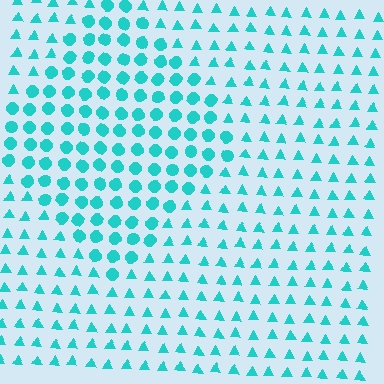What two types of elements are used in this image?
The image uses circles inside the diamond region and triangles outside it.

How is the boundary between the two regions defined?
The boundary is defined by a change in element shape: circles inside vs. triangles outside. All elements share the same color and spacing.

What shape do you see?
I see a diamond.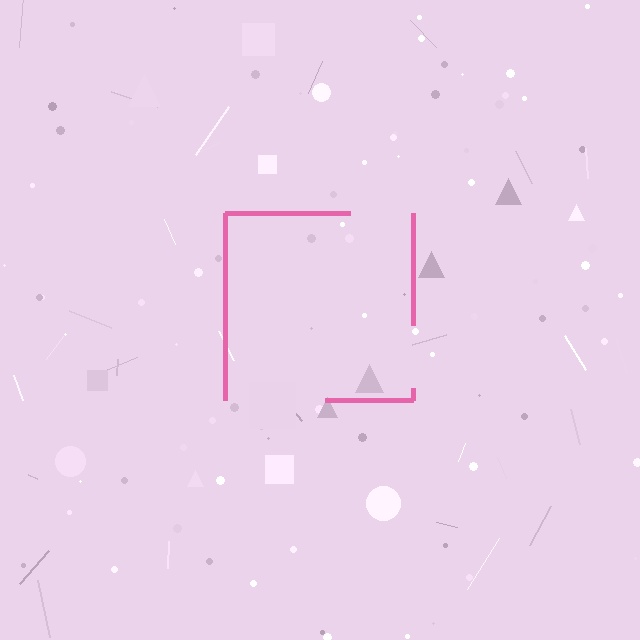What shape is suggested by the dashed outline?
The dashed outline suggests a square.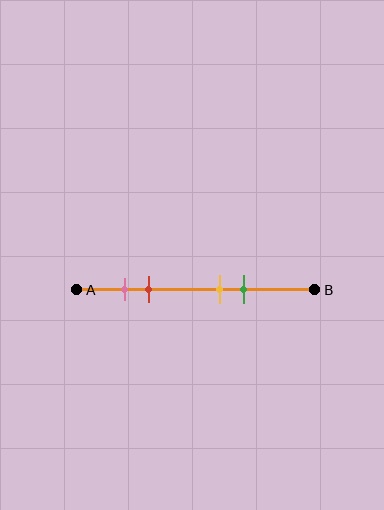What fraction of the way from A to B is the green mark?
The green mark is approximately 70% (0.7) of the way from A to B.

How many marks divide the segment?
There are 4 marks dividing the segment.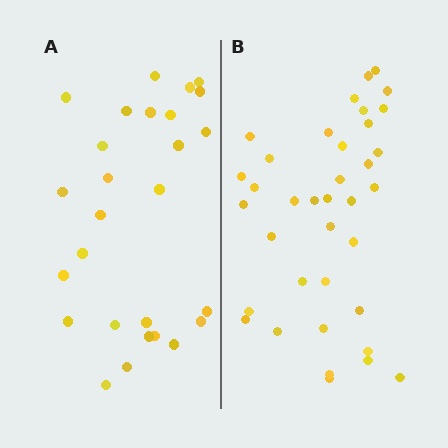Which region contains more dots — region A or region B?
Region B (the right region) has more dots.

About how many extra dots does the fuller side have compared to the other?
Region B has roughly 10 or so more dots than region A.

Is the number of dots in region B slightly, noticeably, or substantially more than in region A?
Region B has noticeably more, but not dramatically so. The ratio is roughly 1.4 to 1.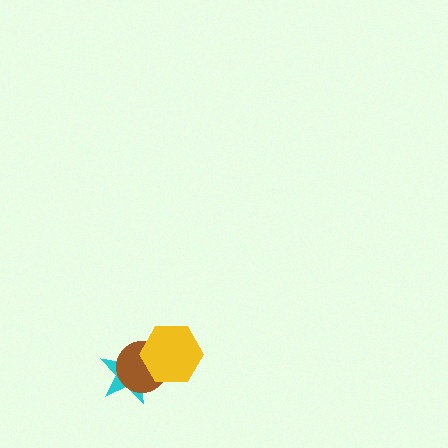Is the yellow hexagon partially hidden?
No, no other shape covers it.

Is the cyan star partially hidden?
Yes, it is partially covered by another shape.